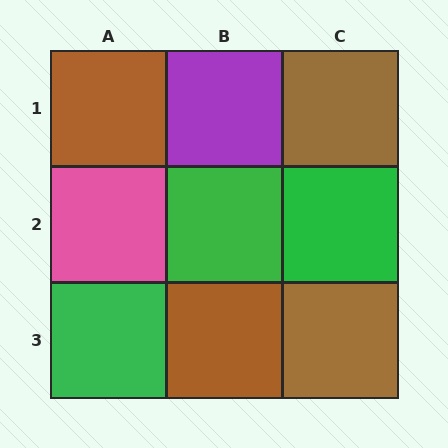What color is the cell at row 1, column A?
Brown.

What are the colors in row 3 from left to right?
Green, brown, brown.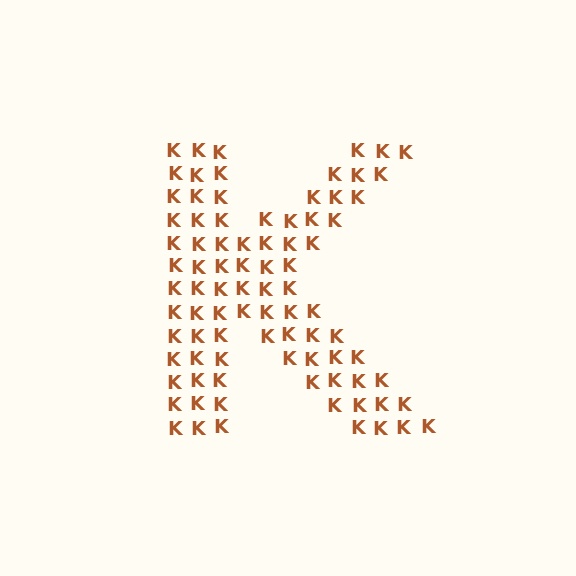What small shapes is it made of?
It is made of small letter K's.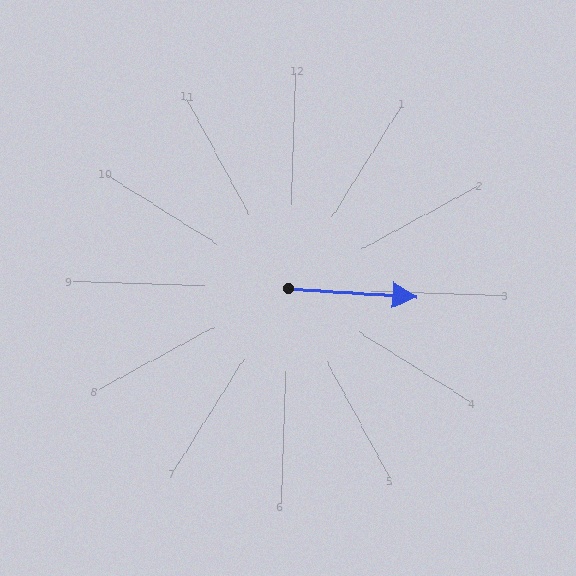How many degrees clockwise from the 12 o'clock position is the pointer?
Approximately 92 degrees.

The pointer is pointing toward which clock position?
Roughly 3 o'clock.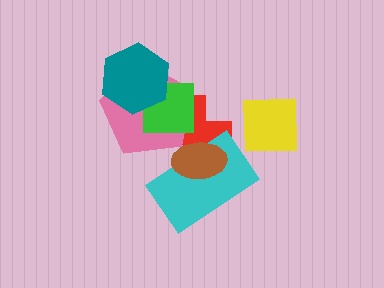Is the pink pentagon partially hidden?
Yes, it is partially covered by another shape.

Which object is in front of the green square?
The teal hexagon is in front of the green square.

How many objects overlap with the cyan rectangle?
2 objects overlap with the cyan rectangle.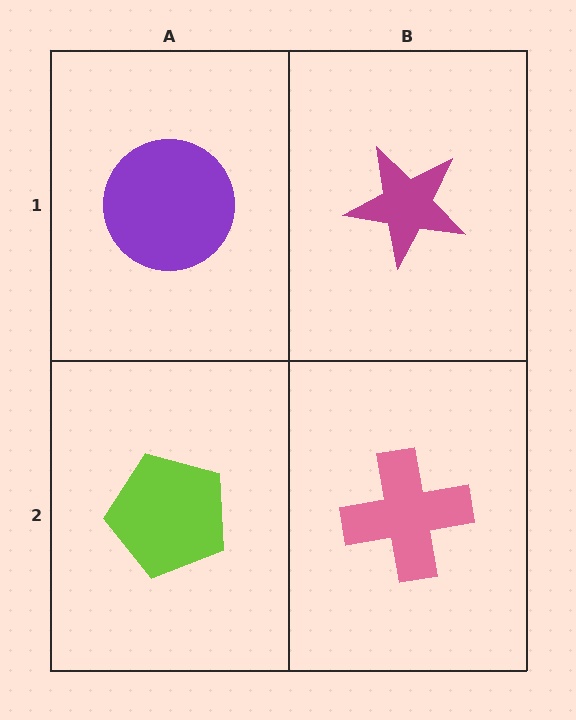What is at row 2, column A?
A lime pentagon.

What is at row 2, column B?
A pink cross.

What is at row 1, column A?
A purple circle.